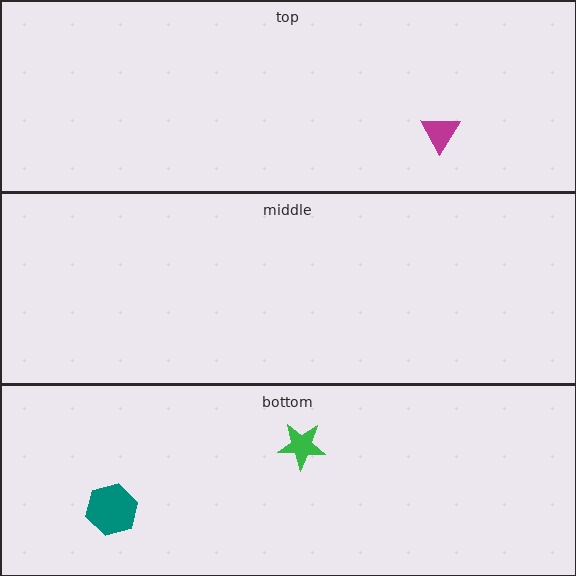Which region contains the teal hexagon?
The bottom region.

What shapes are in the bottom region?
The green star, the teal hexagon.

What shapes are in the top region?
The magenta triangle.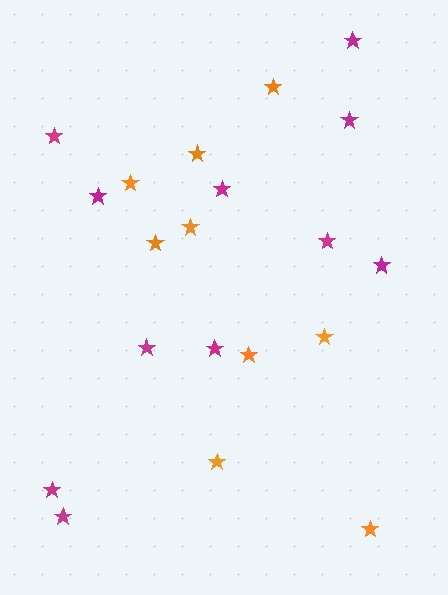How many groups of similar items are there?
There are 2 groups: one group of orange stars (9) and one group of magenta stars (11).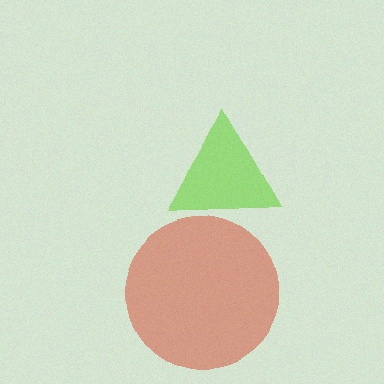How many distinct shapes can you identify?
There are 2 distinct shapes: a lime triangle, a red circle.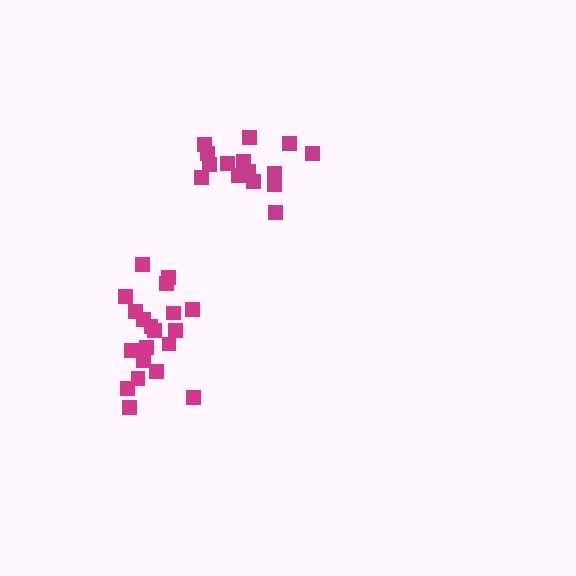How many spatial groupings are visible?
There are 2 spatial groupings.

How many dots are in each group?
Group 1: 15 dots, Group 2: 20 dots (35 total).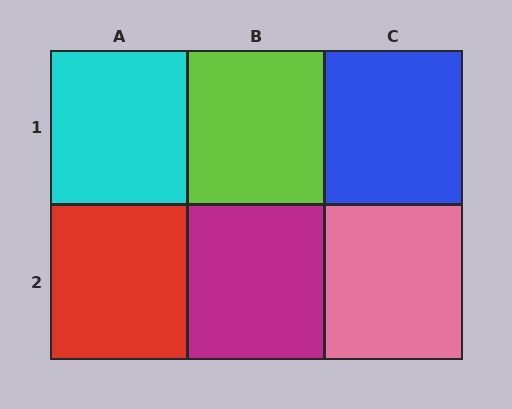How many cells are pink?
1 cell is pink.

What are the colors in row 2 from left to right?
Red, magenta, pink.